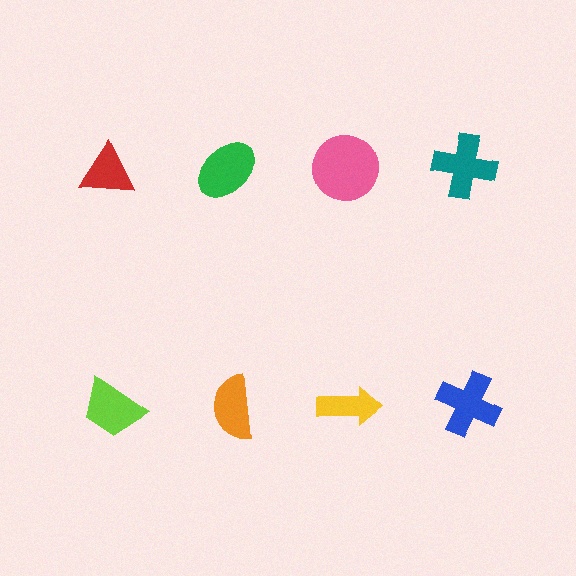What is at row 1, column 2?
A green ellipse.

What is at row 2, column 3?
A yellow arrow.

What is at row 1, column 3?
A pink circle.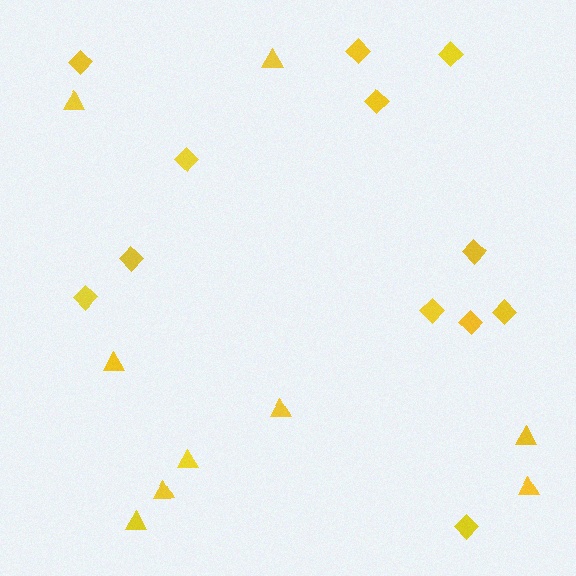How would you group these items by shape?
There are 2 groups: one group of triangles (9) and one group of diamonds (12).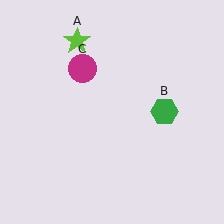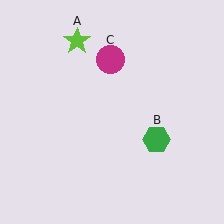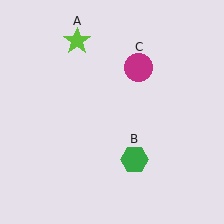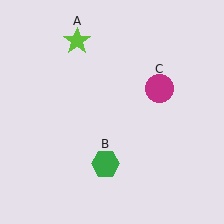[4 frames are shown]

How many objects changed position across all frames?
2 objects changed position: green hexagon (object B), magenta circle (object C).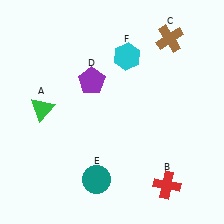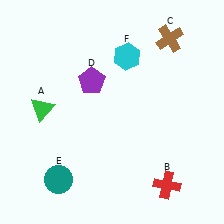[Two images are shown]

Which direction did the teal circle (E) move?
The teal circle (E) moved left.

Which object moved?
The teal circle (E) moved left.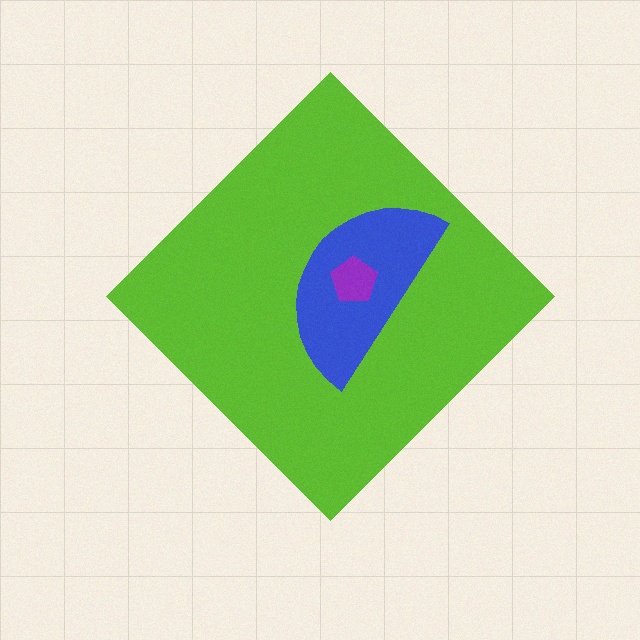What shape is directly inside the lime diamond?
The blue semicircle.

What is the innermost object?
The purple pentagon.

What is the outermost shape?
The lime diamond.